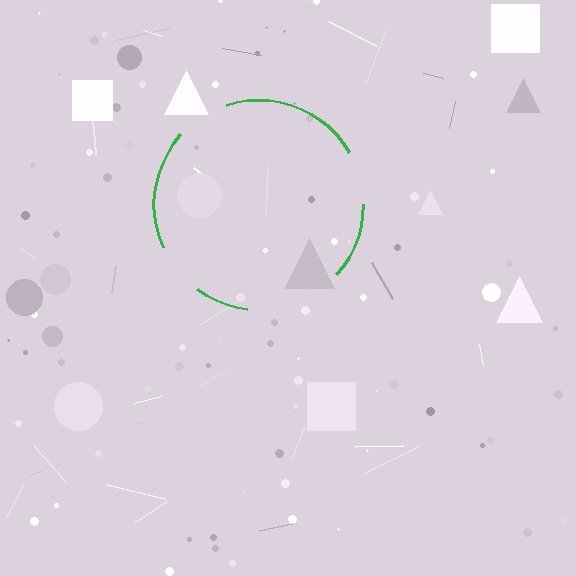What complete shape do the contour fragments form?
The contour fragments form a circle.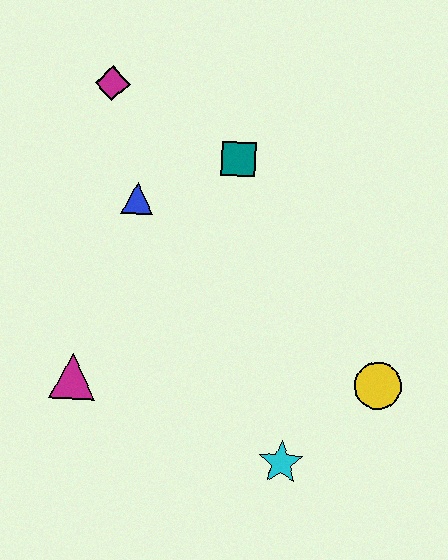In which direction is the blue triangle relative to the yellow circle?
The blue triangle is to the left of the yellow circle.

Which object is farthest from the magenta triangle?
The yellow circle is farthest from the magenta triangle.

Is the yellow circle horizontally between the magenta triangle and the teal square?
No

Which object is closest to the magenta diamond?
The blue triangle is closest to the magenta diamond.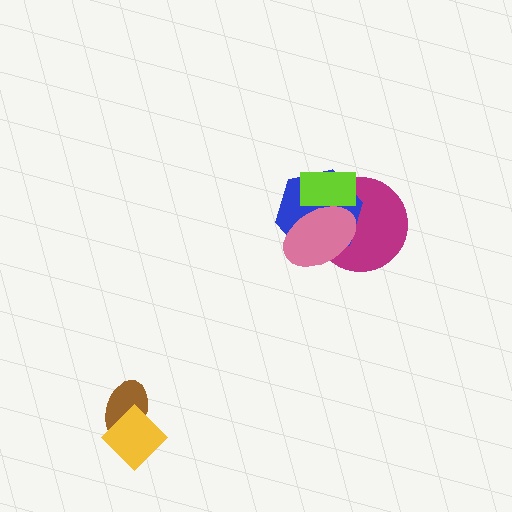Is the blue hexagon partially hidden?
Yes, it is partially covered by another shape.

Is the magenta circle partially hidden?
Yes, it is partially covered by another shape.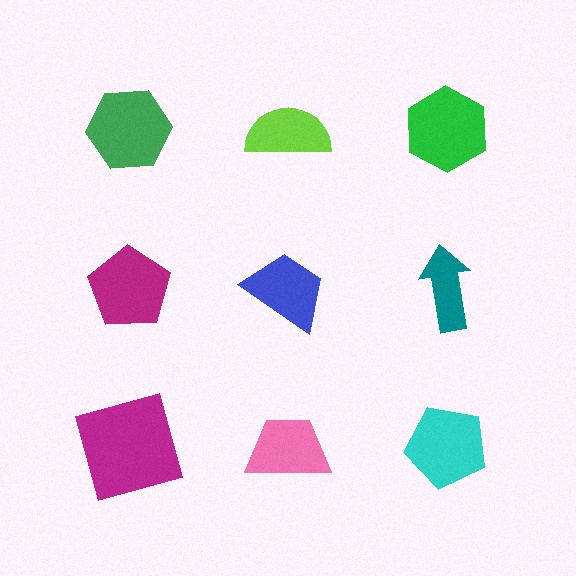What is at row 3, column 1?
A magenta square.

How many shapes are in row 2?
3 shapes.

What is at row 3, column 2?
A pink trapezoid.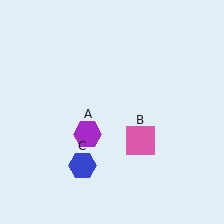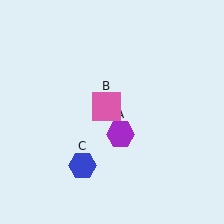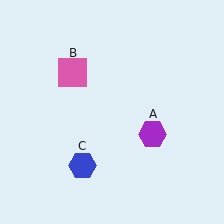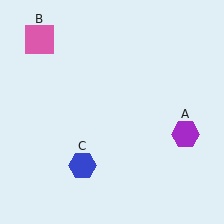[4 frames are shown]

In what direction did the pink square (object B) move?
The pink square (object B) moved up and to the left.